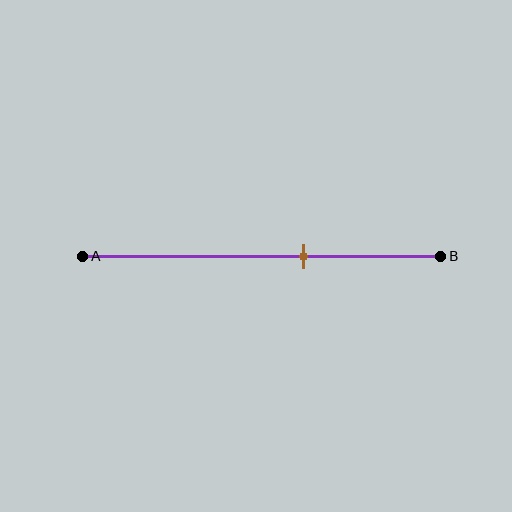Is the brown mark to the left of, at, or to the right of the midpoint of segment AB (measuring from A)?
The brown mark is to the right of the midpoint of segment AB.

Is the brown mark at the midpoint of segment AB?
No, the mark is at about 60% from A, not at the 50% midpoint.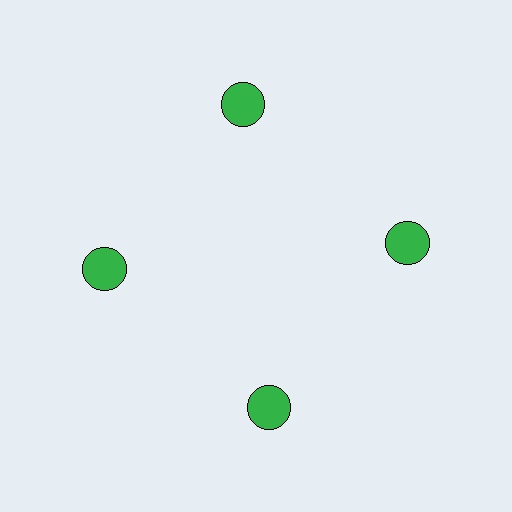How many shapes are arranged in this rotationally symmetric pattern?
There are 4 shapes, arranged in 4 groups of 1.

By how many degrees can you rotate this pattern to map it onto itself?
The pattern maps onto itself every 90 degrees of rotation.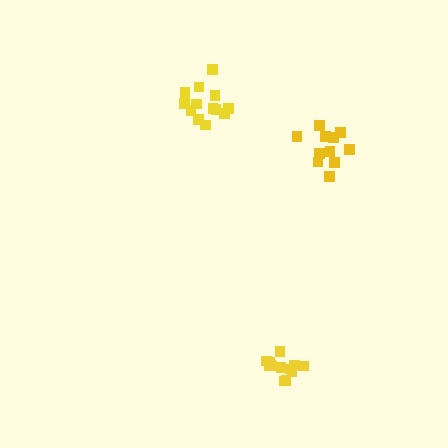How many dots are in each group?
Group 1: 11 dots, Group 2: 13 dots, Group 3: 13 dots (37 total).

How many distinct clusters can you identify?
There are 3 distinct clusters.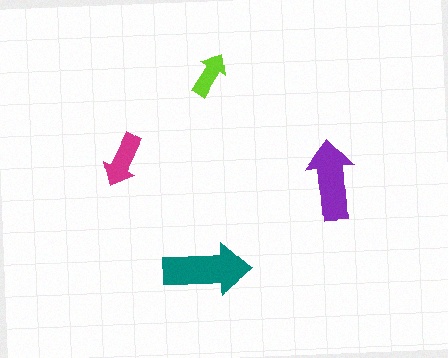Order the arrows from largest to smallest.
the teal one, the purple one, the magenta one, the lime one.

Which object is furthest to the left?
The magenta arrow is leftmost.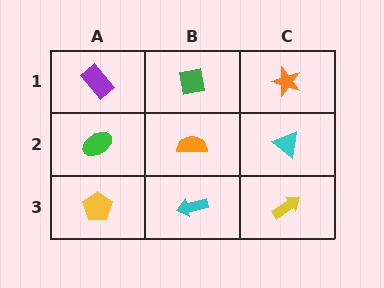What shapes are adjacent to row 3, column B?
An orange semicircle (row 2, column B), a yellow pentagon (row 3, column A), a yellow arrow (row 3, column C).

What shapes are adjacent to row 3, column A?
A green ellipse (row 2, column A), a cyan arrow (row 3, column B).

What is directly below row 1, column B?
An orange semicircle.